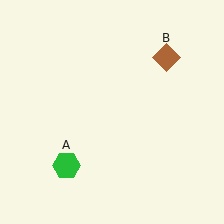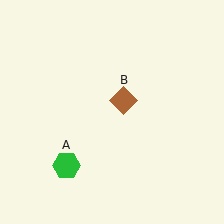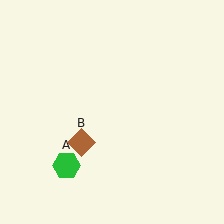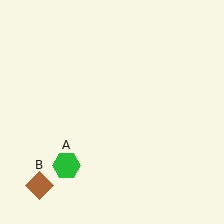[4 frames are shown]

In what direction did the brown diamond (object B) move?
The brown diamond (object B) moved down and to the left.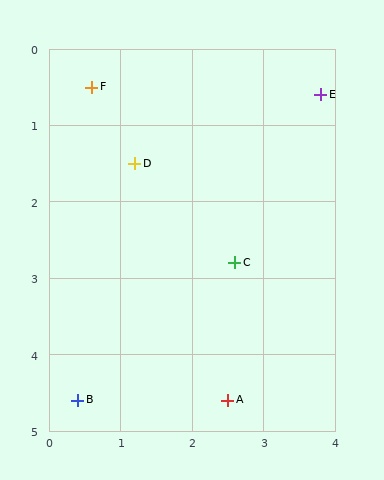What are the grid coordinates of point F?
Point F is at approximately (0.6, 0.5).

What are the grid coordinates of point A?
Point A is at approximately (2.5, 4.6).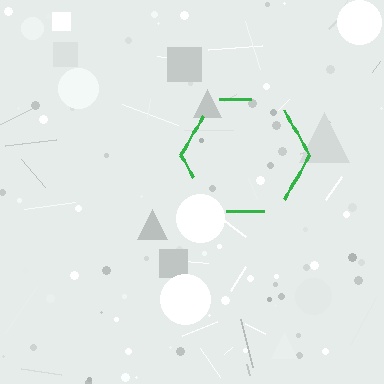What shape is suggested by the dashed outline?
The dashed outline suggests a hexagon.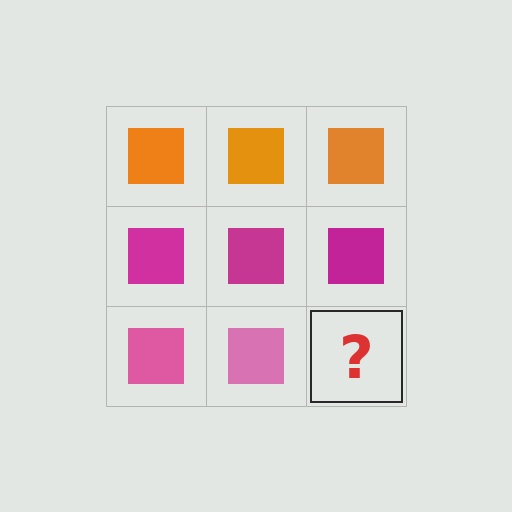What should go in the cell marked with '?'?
The missing cell should contain a pink square.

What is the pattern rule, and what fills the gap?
The rule is that each row has a consistent color. The gap should be filled with a pink square.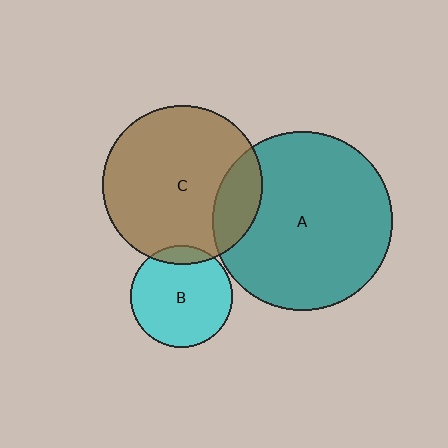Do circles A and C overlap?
Yes.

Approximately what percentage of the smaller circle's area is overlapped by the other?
Approximately 15%.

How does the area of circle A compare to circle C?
Approximately 1.3 times.